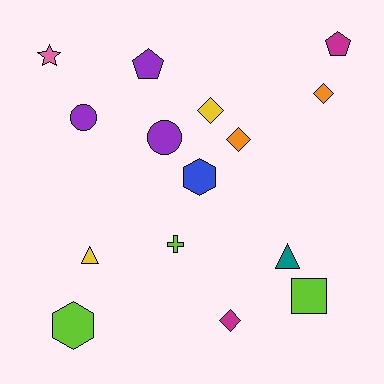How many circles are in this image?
There are 2 circles.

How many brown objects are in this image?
There are no brown objects.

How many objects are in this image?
There are 15 objects.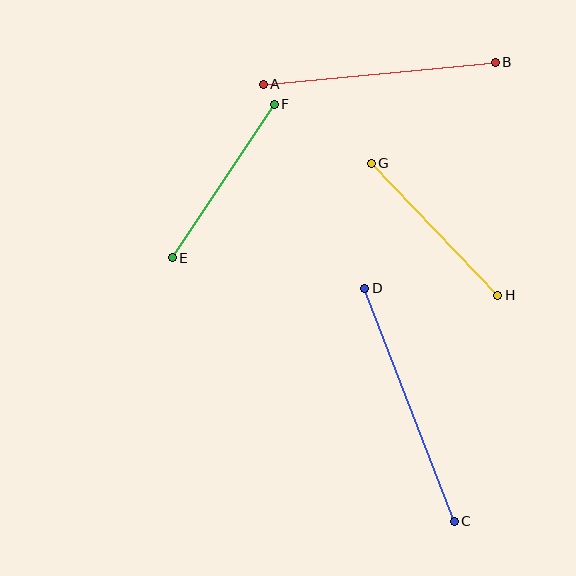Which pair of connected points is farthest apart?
Points C and D are farthest apart.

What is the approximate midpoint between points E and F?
The midpoint is at approximately (223, 181) pixels.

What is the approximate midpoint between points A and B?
The midpoint is at approximately (379, 73) pixels.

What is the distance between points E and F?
The distance is approximately 184 pixels.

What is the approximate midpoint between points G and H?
The midpoint is at approximately (435, 229) pixels.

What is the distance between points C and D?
The distance is approximately 250 pixels.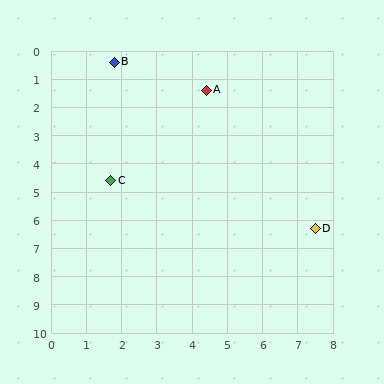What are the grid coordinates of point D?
Point D is at approximately (7.5, 6.3).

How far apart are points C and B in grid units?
Points C and B are about 4.2 grid units apart.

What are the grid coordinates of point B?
Point B is at approximately (1.8, 0.4).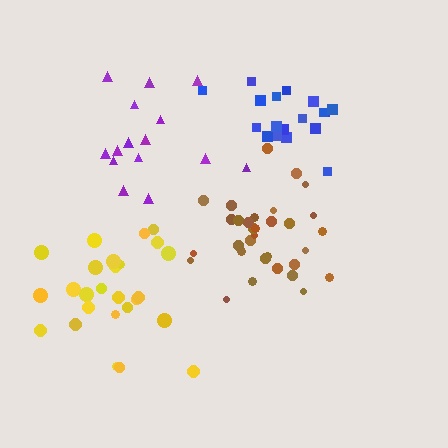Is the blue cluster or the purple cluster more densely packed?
Blue.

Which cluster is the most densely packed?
Brown.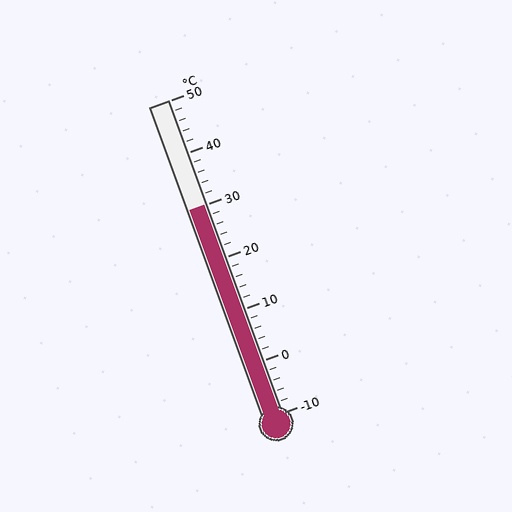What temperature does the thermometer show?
The thermometer shows approximately 30°C.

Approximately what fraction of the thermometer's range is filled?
The thermometer is filled to approximately 65% of its range.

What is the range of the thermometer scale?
The thermometer scale ranges from -10°C to 50°C.